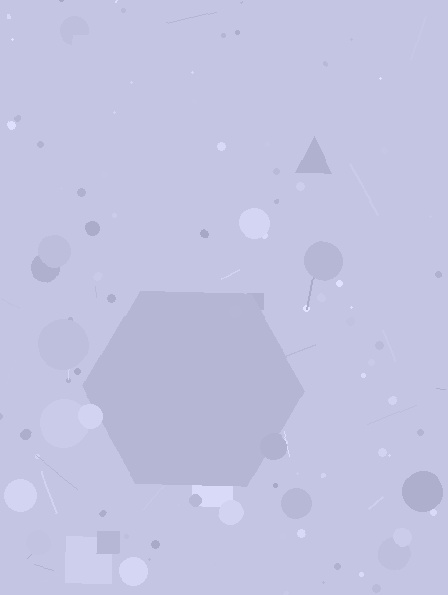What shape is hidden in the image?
A hexagon is hidden in the image.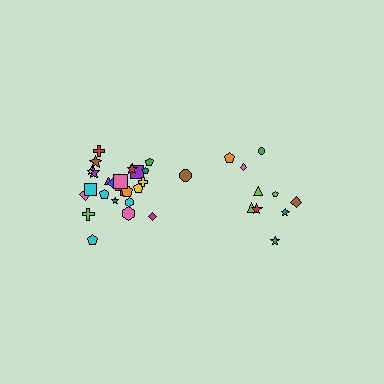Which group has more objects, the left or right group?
The left group.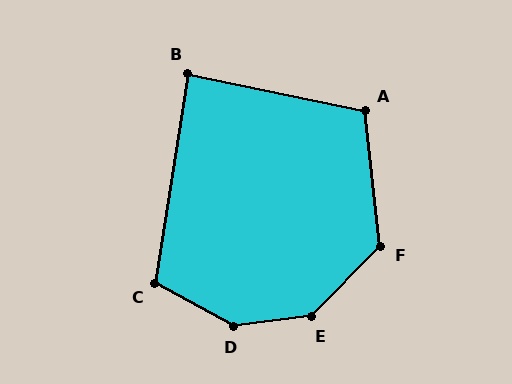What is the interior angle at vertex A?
Approximately 108 degrees (obtuse).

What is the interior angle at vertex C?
Approximately 110 degrees (obtuse).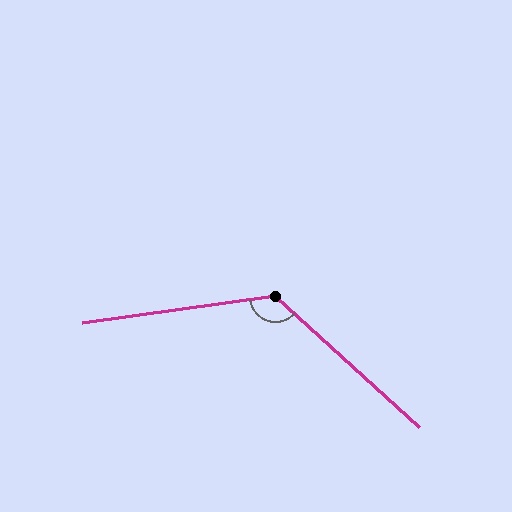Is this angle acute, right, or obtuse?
It is obtuse.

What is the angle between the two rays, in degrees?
Approximately 130 degrees.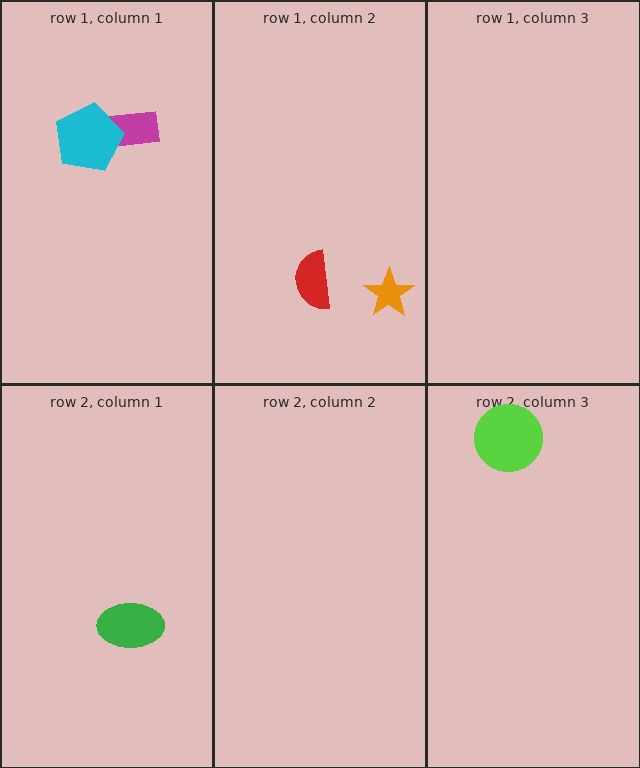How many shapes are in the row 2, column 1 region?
1.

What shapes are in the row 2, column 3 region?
The lime circle.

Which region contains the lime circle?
The row 2, column 3 region.